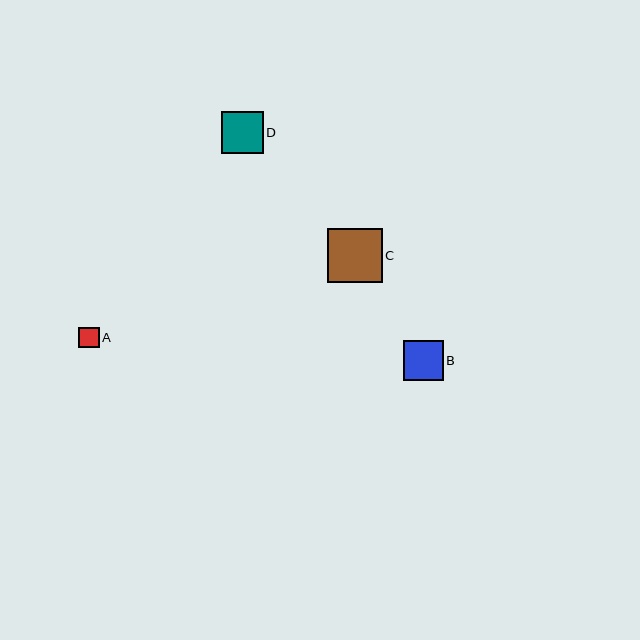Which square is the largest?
Square C is the largest with a size of approximately 54 pixels.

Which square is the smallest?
Square A is the smallest with a size of approximately 20 pixels.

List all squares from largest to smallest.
From largest to smallest: C, D, B, A.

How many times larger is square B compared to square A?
Square B is approximately 1.9 times the size of square A.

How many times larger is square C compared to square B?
Square C is approximately 1.4 times the size of square B.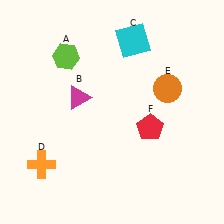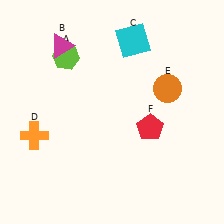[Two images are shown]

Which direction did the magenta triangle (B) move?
The magenta triangle (B) moved up.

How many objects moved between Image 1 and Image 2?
2 objects moved between the two images.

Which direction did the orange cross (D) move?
The orange cross (D) moved up.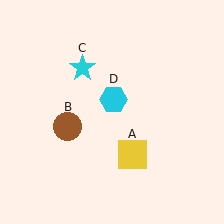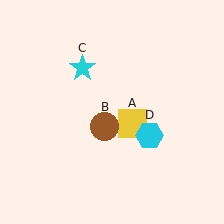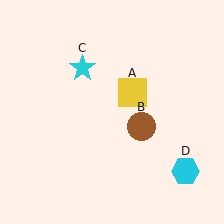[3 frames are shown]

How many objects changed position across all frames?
3 objects changed position: yellow square (object A), brown circle (object B), cyan hexagon (object D).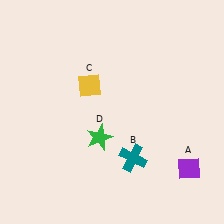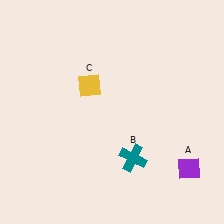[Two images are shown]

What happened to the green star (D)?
The green star (D) was removed in Image 2. It was in the bottom-left area of Image 1.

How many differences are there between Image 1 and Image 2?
There is 1 difference between the two images.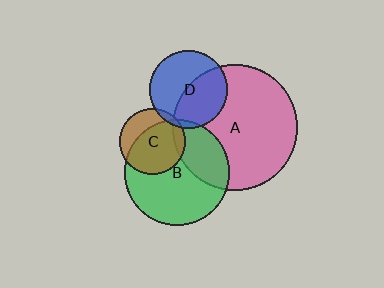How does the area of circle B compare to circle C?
Approximately 2.6 times.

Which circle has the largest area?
Circle A (pink).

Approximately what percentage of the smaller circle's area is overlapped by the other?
Approximately 30%.